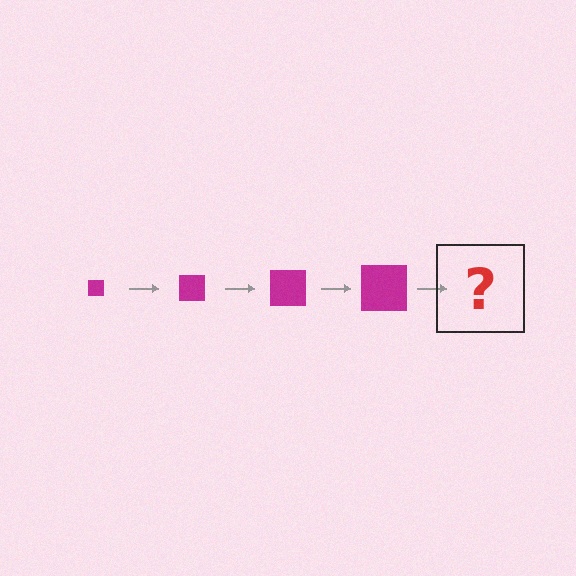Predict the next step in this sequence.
The next step is a magenta square, larger than the previous one.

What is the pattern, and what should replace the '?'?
The pattern is that the square gets progressively larger each step. The '?' should be a magenta square, larger than the previous one.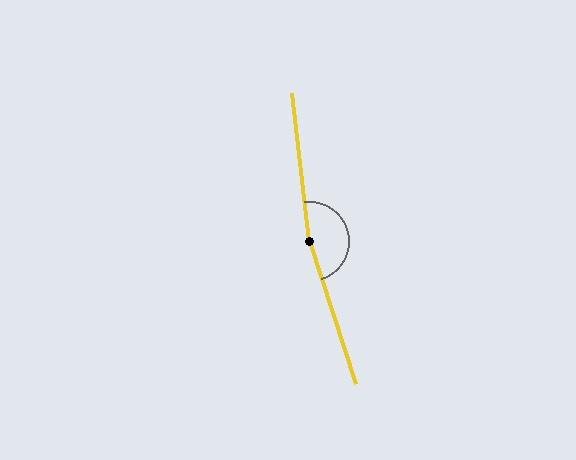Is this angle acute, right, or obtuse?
It is obtuse.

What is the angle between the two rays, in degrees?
Approximately 169 degrees.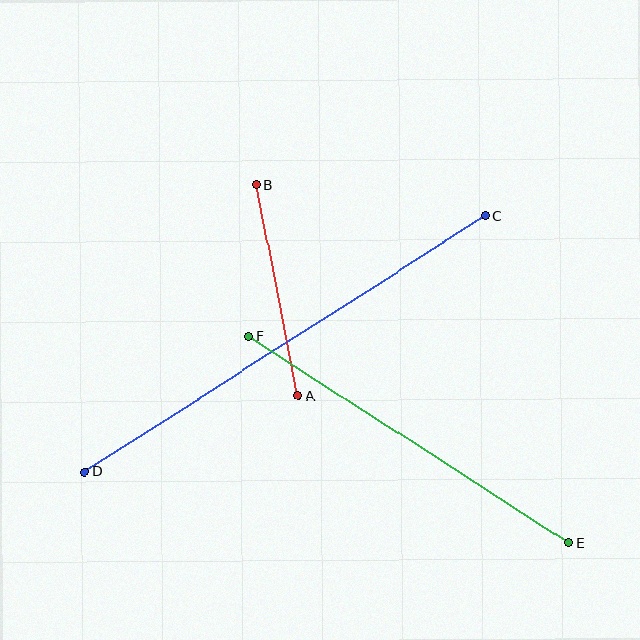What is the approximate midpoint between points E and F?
The midpoint is at approximately (409, 440) pixels.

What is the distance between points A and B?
The distance is approximately 215 pixels.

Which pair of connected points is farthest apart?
Points C and D are farthest apart.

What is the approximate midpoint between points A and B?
The midpoint is at approximately (277, 291) pixels.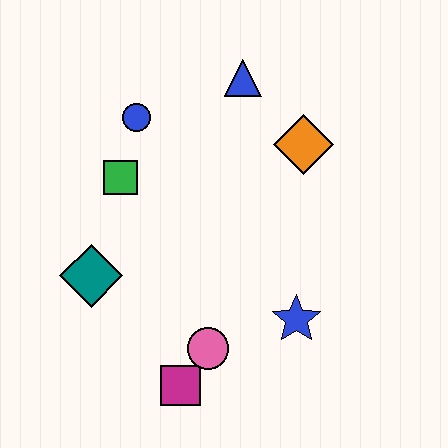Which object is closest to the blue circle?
The green square is closest to the blue circle.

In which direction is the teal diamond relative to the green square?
The teal diamond is below the green square.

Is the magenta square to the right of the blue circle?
Yes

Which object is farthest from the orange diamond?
The magenta square is farthest from the orange diamond.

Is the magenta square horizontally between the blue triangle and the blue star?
No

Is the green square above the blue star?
Yes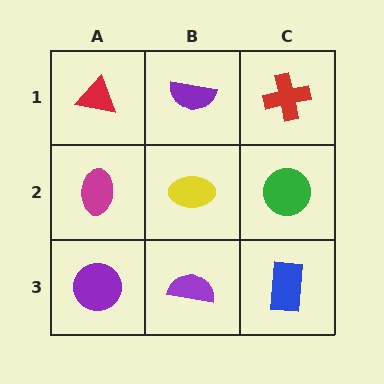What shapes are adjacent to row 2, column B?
A purple semicircle (row 1, column B), a purple semicircle (row 3, column B), a magenta ellipse (row 2, column A), a green circle (row 2, column C).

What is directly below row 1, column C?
A green circle.